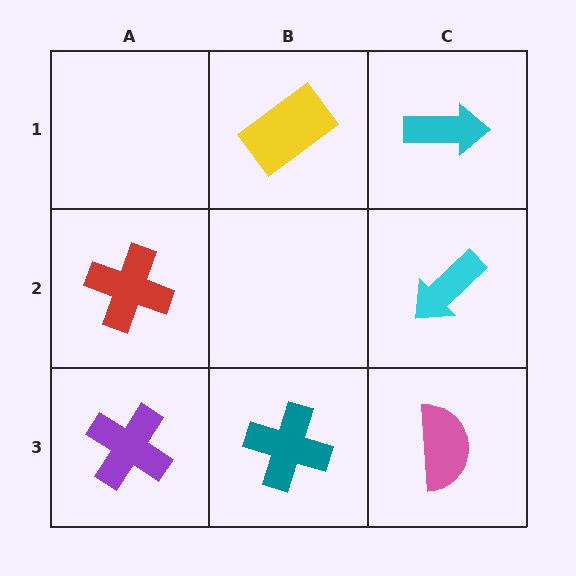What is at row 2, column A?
A red cross.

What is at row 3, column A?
A purple cross.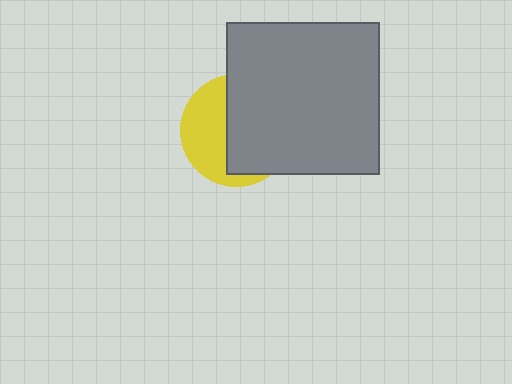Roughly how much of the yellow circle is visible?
A small part of it is visible (roughly 42%).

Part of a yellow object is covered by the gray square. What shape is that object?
It is a circle.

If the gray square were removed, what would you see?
You would see the complete yellow circle.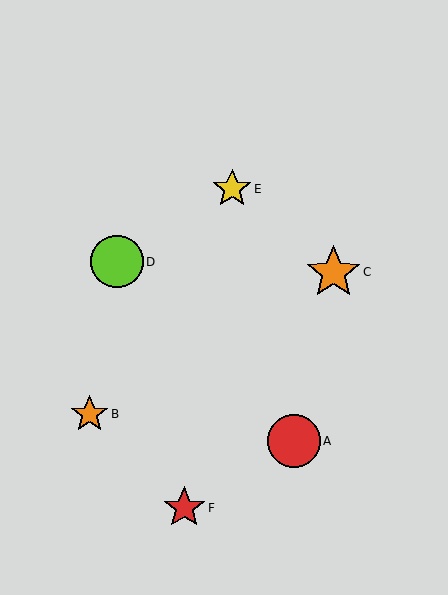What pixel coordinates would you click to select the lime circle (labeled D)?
Click at (117, 262) to select the lime circle D.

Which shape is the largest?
The orange star (labeled C) is the largest.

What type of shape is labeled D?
Shape D is a lime circle.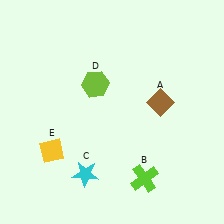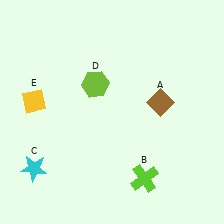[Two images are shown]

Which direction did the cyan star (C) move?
The cyan star (C) moved left.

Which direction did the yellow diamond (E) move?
The yellow diamond (E) moved up.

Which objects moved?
The objects that moved are: the cyan star (C), the yellow diamond (E).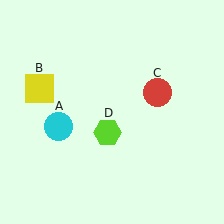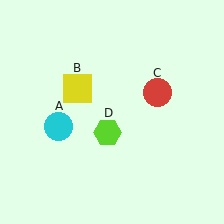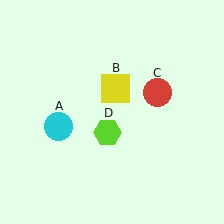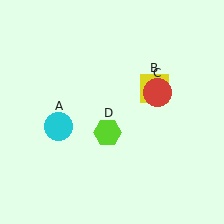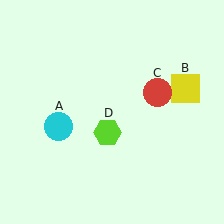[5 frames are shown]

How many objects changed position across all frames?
1 object changed position: yellow square (object B).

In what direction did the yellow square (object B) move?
The yellow square (object B) moved right.